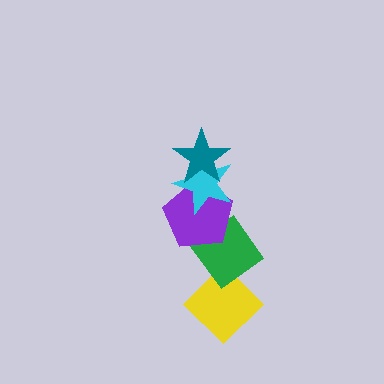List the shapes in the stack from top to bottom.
From top to bottom: the teal star, the cyan star, the purple pentagon, the green diamond, the yellow diamond.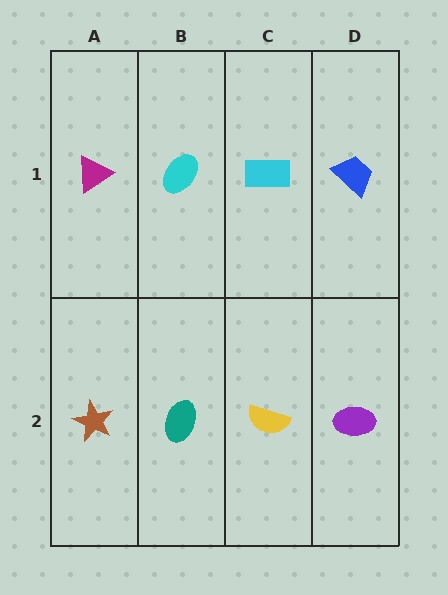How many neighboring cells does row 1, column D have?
2.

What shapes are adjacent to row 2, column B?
A cyan ellipse (row 1, column B), a brown star (row 2, column A), a yellow semicircle (row 2, column C).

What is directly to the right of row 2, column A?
A teal ellipse.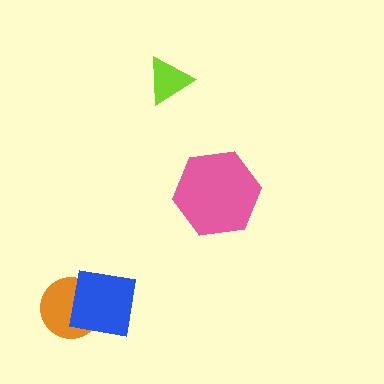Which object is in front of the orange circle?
The blue square is in front of the orange circle.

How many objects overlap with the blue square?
1 object overlaps with the blue square.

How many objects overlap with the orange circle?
1 object overlaps with the orange circle.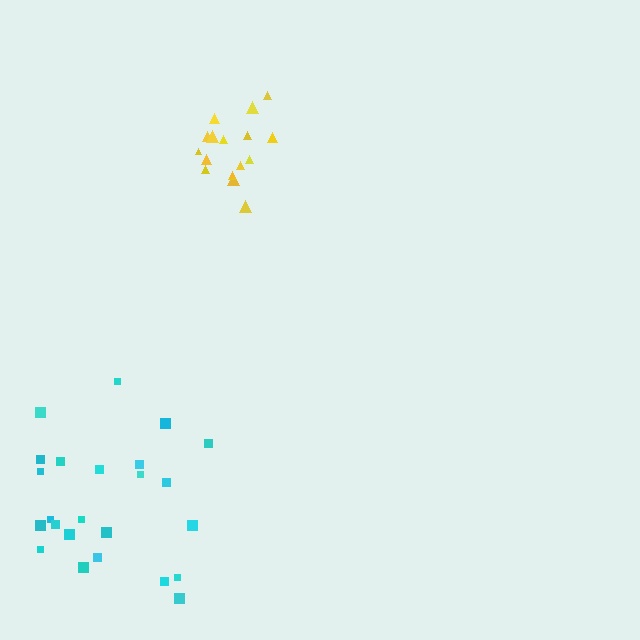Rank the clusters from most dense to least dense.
yellow, cyan.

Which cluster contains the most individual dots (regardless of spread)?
Cyan (24).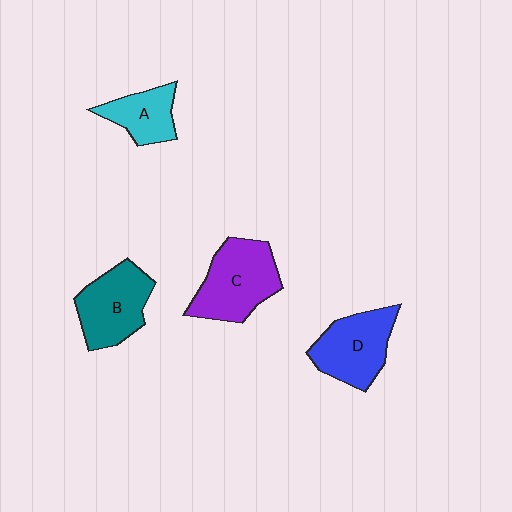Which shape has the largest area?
Shape C (purple).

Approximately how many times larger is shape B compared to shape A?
Approximately 1.5 times.